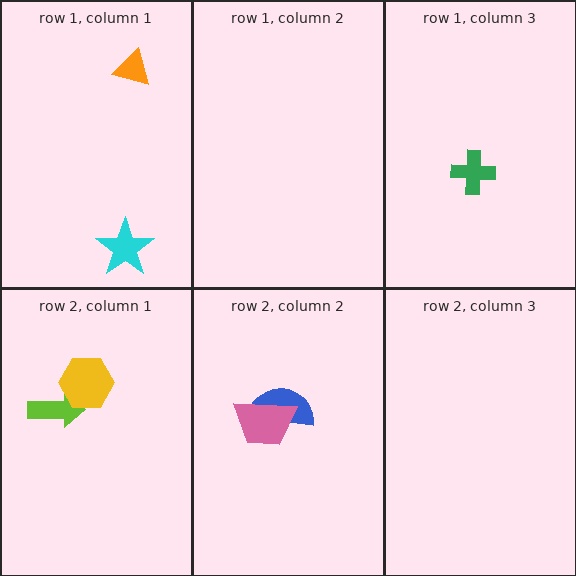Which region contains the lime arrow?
The row 2, column 1 region.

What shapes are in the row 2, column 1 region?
The lime arrow, the yellow hexagon.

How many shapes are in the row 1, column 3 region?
1.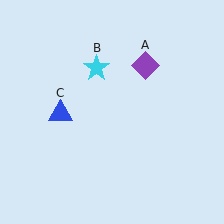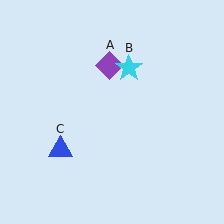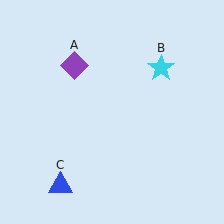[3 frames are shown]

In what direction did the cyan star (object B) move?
The cyan star (object B) moved right.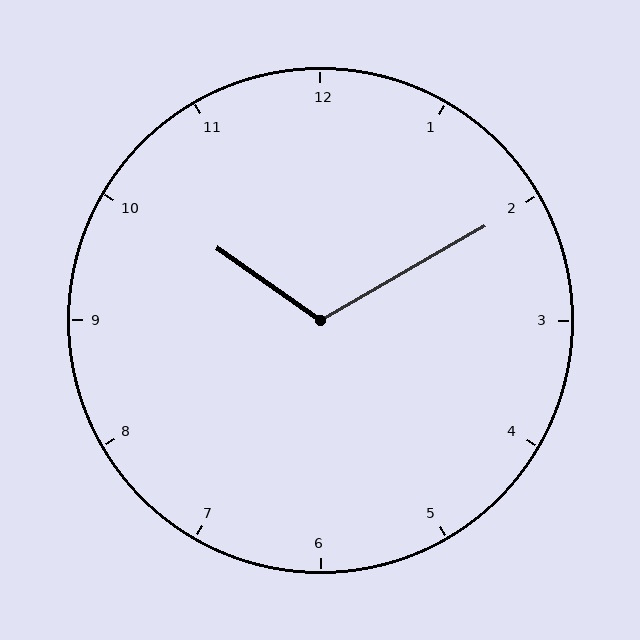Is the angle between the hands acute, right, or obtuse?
It is obtuse.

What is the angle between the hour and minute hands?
Approximately 115 degrees.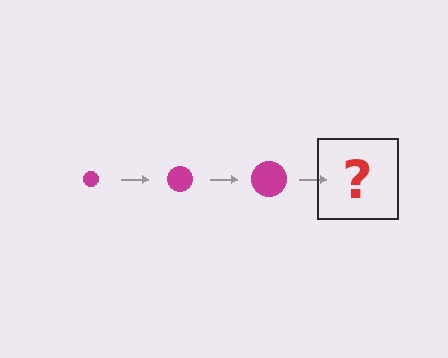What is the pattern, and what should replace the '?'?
The pattern is that the circle gets progressively larger each step. The '?' should be a magenta circle, larger than the previous one.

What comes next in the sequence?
The next element should be a magenta circle, larger than the previous one.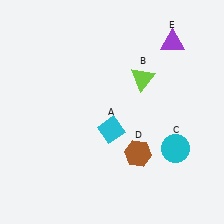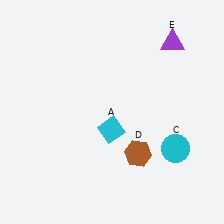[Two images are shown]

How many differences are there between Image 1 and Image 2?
There is 1 difference between the two images.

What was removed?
The lime triangle (B) was removed in Image 2.